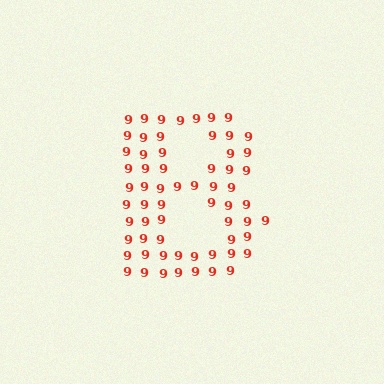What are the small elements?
The small elements are digit 9's.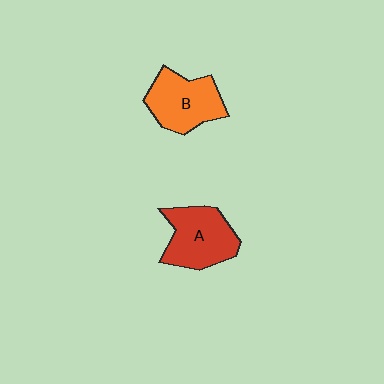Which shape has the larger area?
Shape A (red).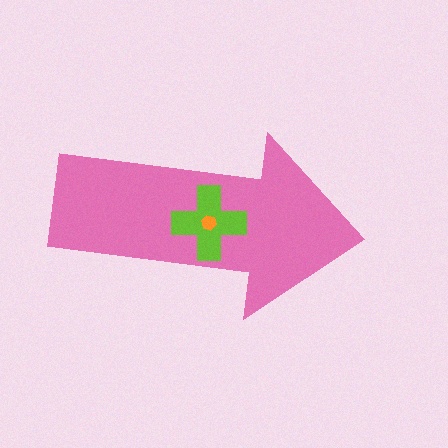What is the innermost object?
The orange hexagon.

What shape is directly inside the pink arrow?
The lime cross.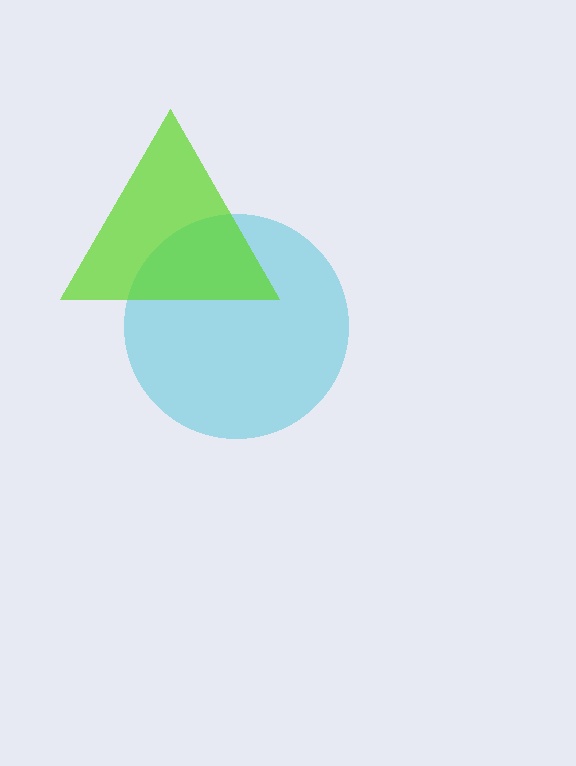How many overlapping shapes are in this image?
There are 2 overlapping shapes in the image.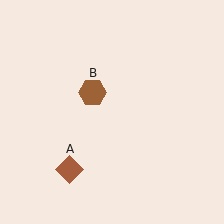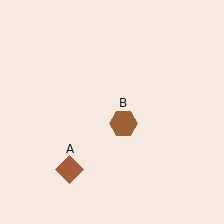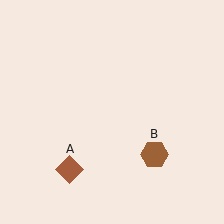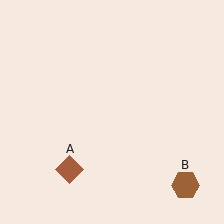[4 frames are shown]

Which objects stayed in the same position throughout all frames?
Brown diamond (object A) remained stationary.